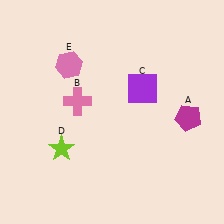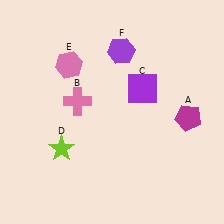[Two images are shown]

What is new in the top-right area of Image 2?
A purple hexagon (F) was added in the top-right area of Image 2.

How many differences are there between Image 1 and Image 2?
There is 1 difference between the two images.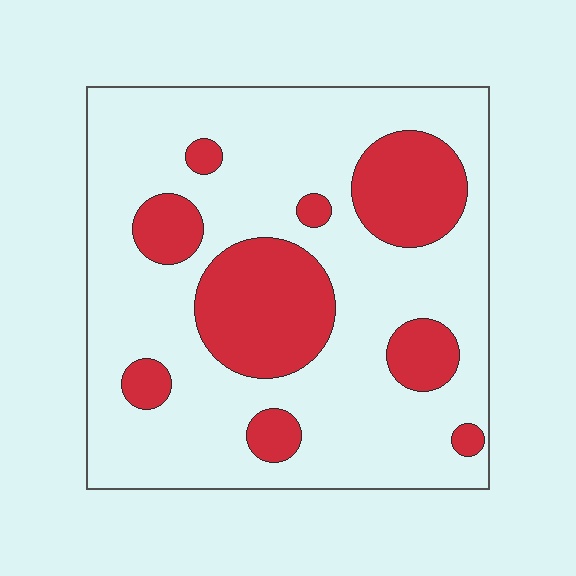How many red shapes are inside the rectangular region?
9.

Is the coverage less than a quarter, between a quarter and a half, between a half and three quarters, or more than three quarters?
Between a quarter and a half.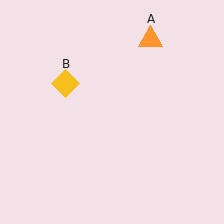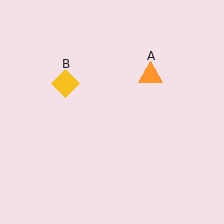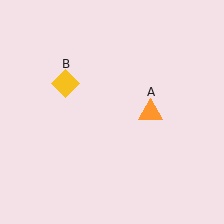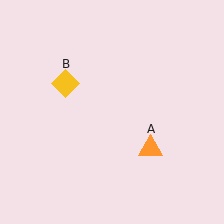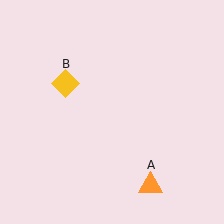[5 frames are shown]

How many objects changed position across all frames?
1 object changed position: orange triangle (object A).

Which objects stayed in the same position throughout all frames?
Yellow diamond (object B) remained stationary.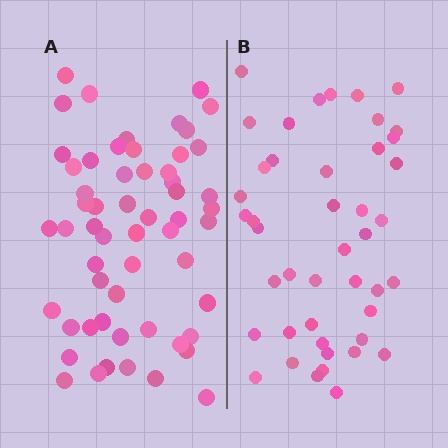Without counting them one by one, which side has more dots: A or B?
Region A (the left region) has more dots.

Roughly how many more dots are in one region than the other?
Region A has approximately 15 more dots than region B.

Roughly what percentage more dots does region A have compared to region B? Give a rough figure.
About 30% more.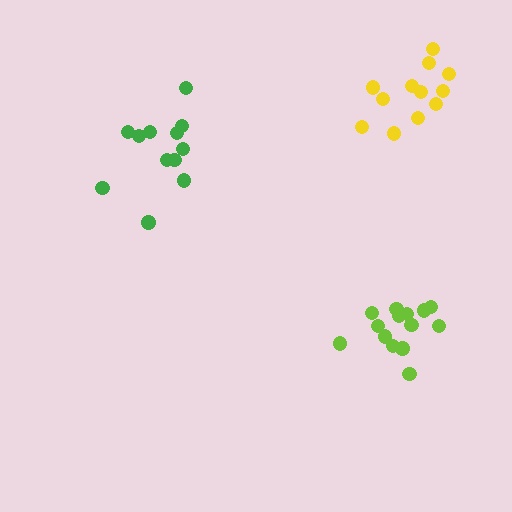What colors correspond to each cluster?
The clusters are colored: lime, green, yellow.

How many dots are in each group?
Group 1: 14 dots, Group 2: 12 dots, Group 3: 12 dots (38 total).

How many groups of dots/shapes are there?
There are 3 groups.